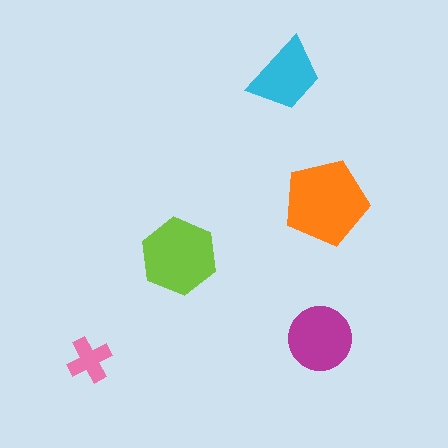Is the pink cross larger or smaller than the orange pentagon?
Smaller.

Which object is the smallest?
The pink cross.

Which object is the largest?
The orange pentagon.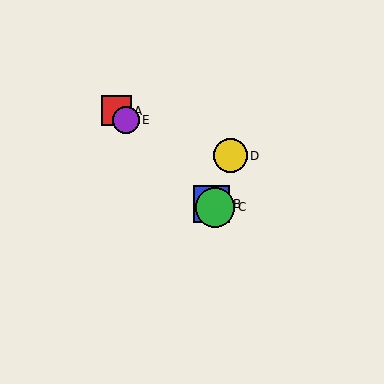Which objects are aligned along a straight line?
Objects A, B, C, E are aligned along a straight line.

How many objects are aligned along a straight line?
4 objects (A, B, C, E) are aligned along a straight line.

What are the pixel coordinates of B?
Object B is at (211, 204).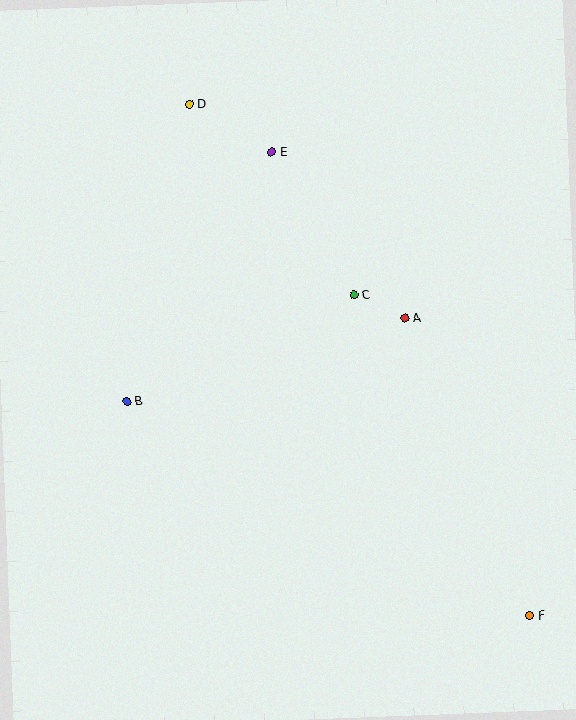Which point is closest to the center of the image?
Point C at (354, 295) is closest to the center.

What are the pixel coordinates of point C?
Point C is at (354, 295).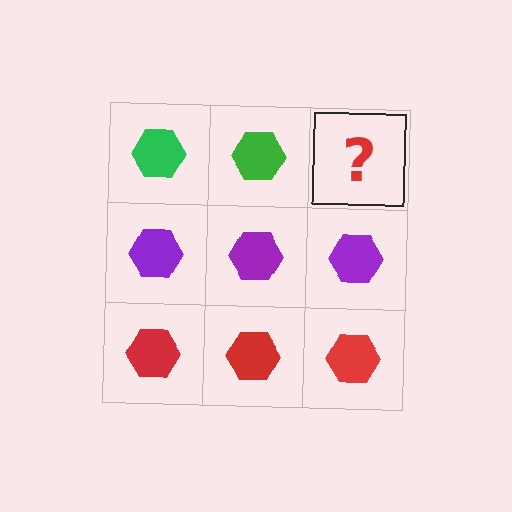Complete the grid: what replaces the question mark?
The question mark should be replaced with a green hexagon.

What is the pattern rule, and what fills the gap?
The rule is that each row has a consistent color. The gap should be filled with a green hexagon.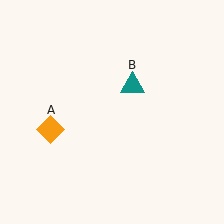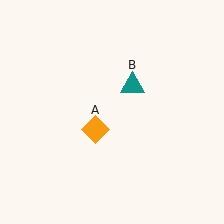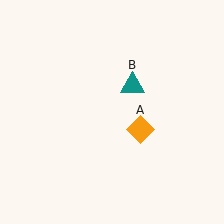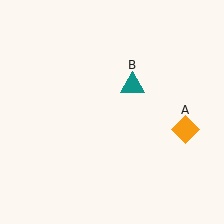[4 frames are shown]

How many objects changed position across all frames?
1 object changed position: orange diamond (object A).